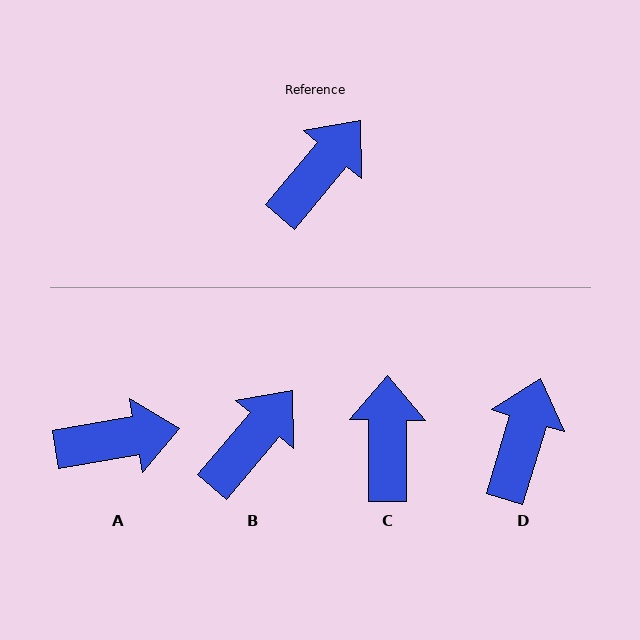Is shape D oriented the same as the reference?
No, it is off by about 23 degrees.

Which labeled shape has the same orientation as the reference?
B.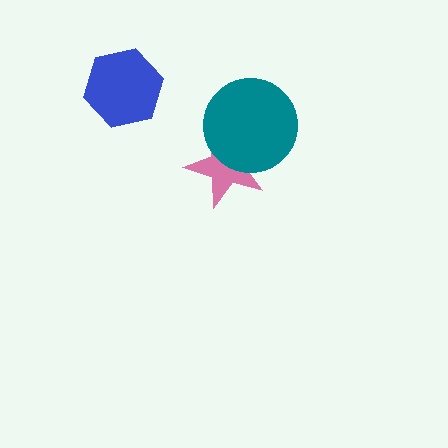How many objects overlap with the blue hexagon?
0 objects overlap with the blue hexagon.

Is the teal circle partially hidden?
No, no other shape covers it.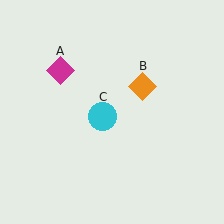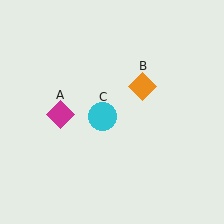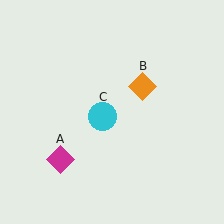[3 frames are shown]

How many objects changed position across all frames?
1 object changed position: magenta diamond (object A).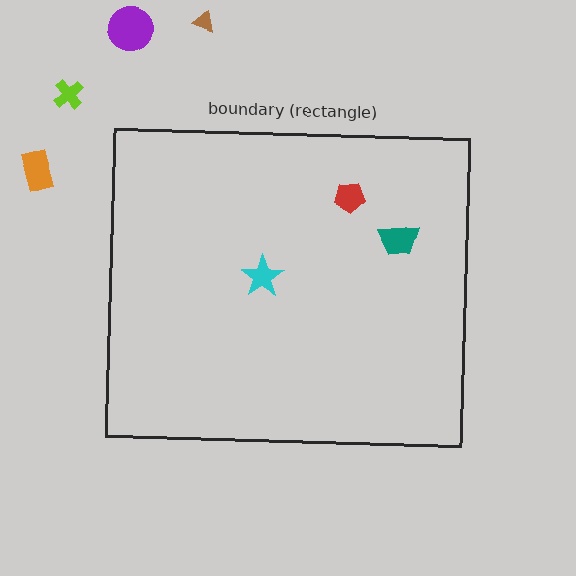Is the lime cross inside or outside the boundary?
Outside.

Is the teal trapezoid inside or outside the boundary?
Inside.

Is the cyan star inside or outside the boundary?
Inside.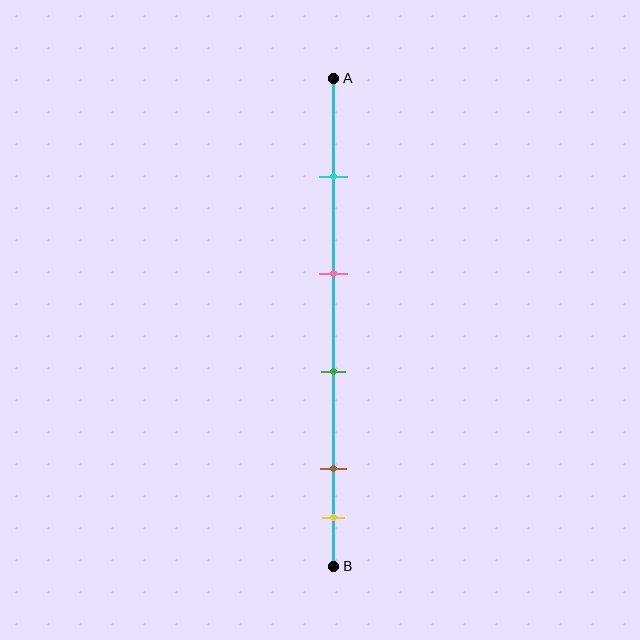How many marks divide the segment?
There are 5 marks dividing the segment.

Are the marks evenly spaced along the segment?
No, the marks are not evenly spaced.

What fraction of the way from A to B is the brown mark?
The brown mark is approximately 80% (0.8) of the way from A to B.